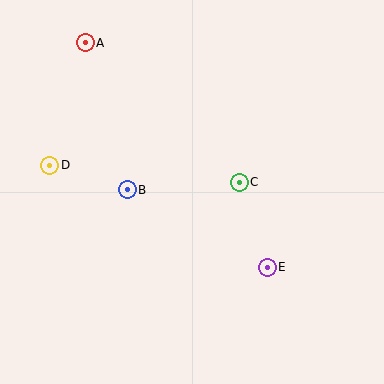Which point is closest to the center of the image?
Point C at (239, 182) is closest to the center.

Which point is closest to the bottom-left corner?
Point D is closest to the bottom-left corner.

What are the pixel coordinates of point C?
Point C is at (239, 182).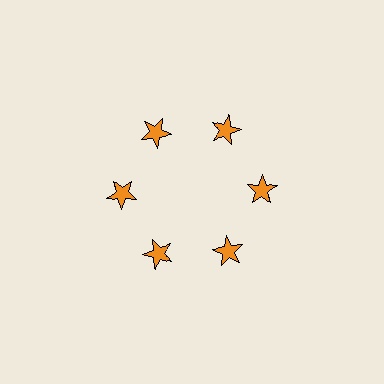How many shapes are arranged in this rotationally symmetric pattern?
There are 6 shapes, arranged in 6 groups of 1.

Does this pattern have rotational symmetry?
Yes, this pattern has 6-fold rotational symmetry. It looks the same after rotating 60 degrees around the center.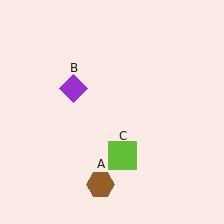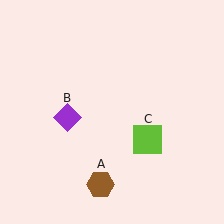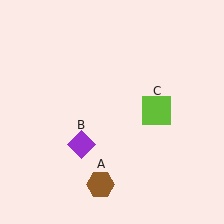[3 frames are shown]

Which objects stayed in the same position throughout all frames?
Brown hexagon (object A) remained stationary.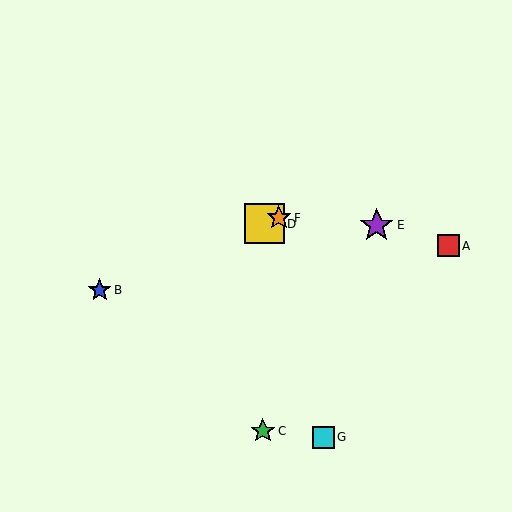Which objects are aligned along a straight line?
Objects B, D, F are aligned along a straight line.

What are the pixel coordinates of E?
Object E is at (377, 225).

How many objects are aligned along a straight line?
3 objects (B, D, F) are aligned along a straight line.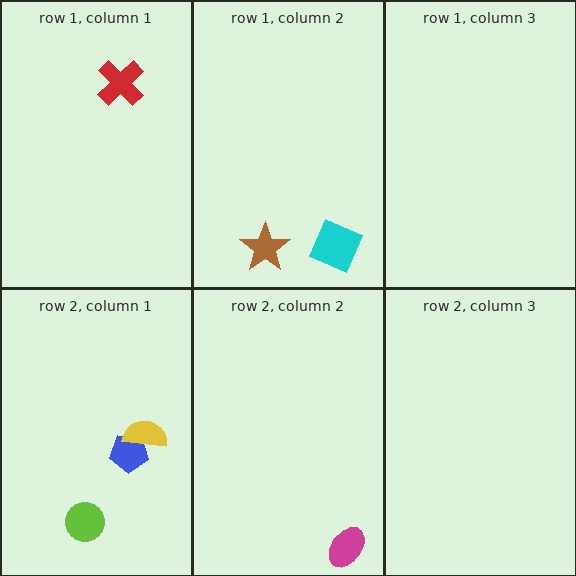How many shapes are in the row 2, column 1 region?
3.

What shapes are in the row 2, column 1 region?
The lime circle, the blue pentagon, the yellow semicircle.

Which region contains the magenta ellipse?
The row 2, column 2 region.